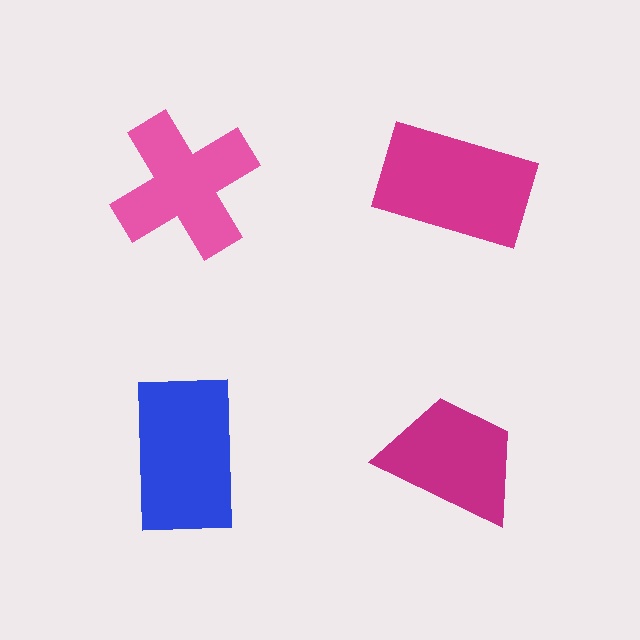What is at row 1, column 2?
A magenta rectangle.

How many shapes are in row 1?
2 shapes.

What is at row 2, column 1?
A blue rectangle.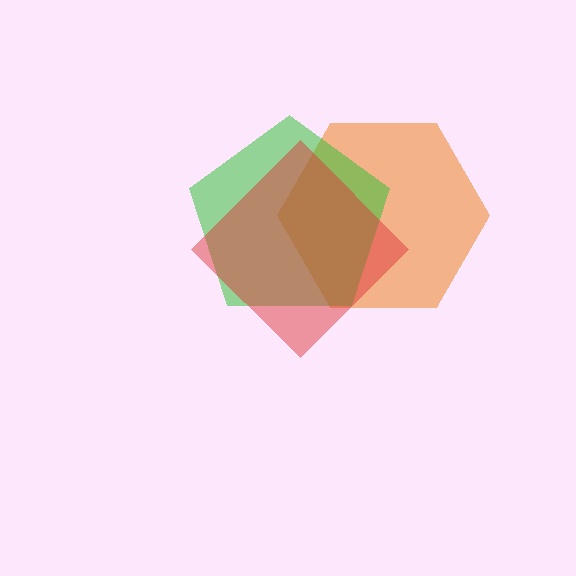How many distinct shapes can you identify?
There are 3 distinct shapes: an orange hexagon, a green pentagon, a red diamond.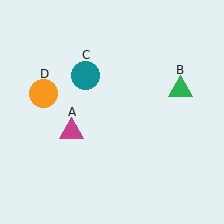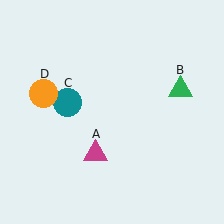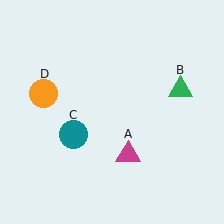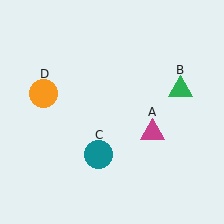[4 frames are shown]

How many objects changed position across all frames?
2 objects changed position: magenta triangle (object A), teal circle (object C).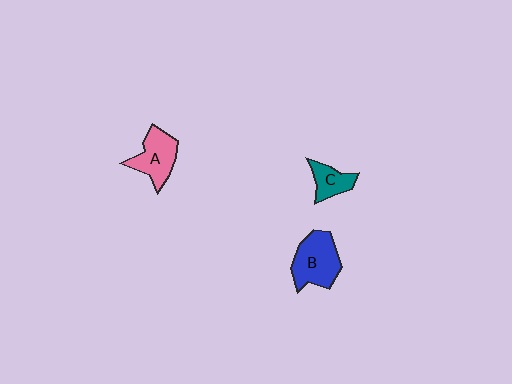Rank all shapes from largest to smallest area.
From largest to smallest: B (blue), A (pink), C (teal).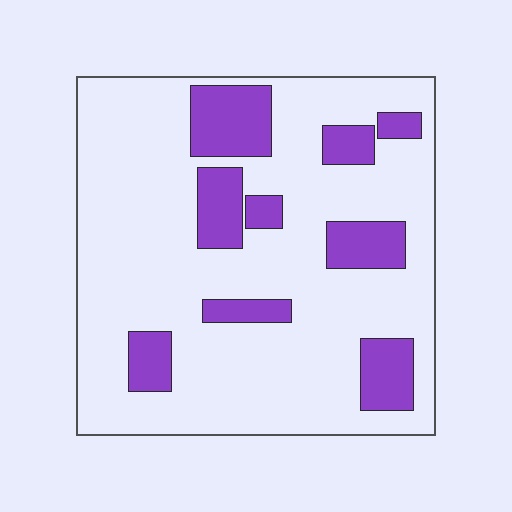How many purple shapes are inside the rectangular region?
9.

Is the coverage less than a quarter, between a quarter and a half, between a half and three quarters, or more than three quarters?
Less than a quarter.